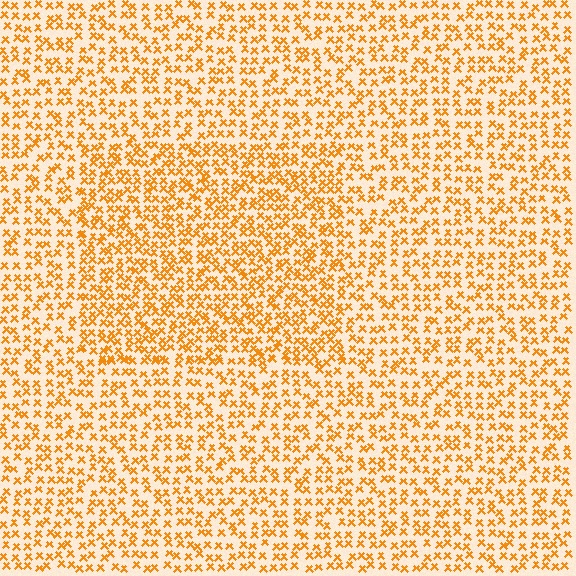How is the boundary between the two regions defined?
The boundary is defined by a change in element density (approximately 1.5x ratio). All elements are the same color, size, and shape.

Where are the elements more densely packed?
The elements are more densely packed inside the rectangle boundary.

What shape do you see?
I see a rectangle.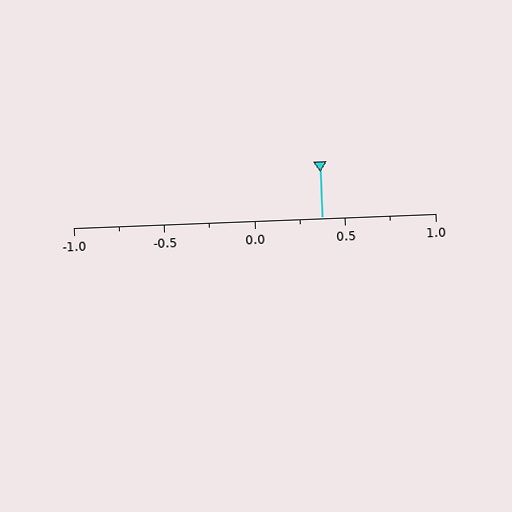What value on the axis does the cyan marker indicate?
The marker indicates approximately 0.38.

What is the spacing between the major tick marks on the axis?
The major ticks are spaced 0.5 apart.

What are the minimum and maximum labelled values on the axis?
The axis runs from -1.0 to 1.0.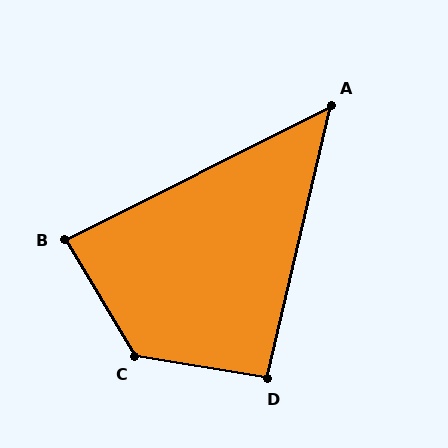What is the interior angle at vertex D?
Approximately 94 degrees (approximately right).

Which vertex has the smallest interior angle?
A, at approximately 50 degrees.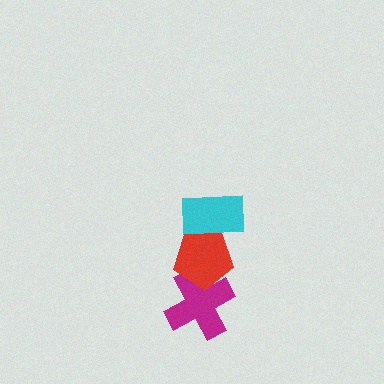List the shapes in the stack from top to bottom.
From top to bottom: the cyan rectangle, the red pentagon, the magenta cross.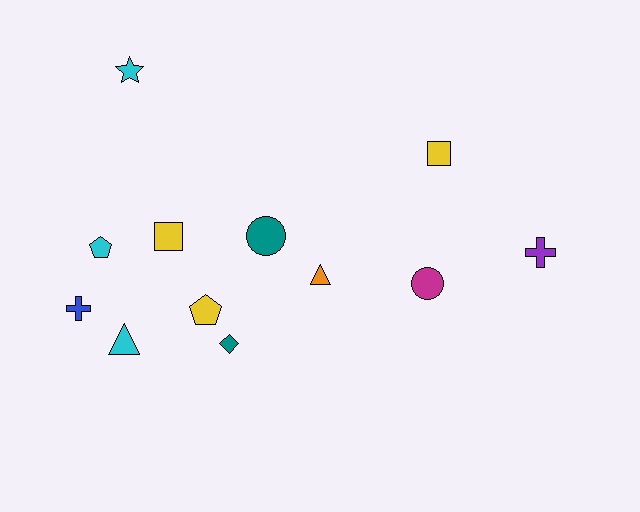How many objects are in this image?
There are 12 objects.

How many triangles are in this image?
There are 2 triangles.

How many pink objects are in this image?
There are no pink objects.